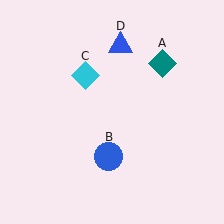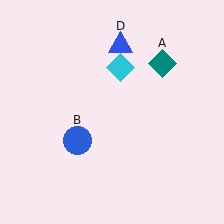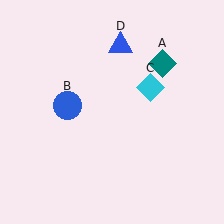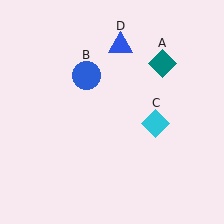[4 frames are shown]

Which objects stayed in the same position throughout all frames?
Teal diamond (object A) and blue triangle (object D) remained stationary.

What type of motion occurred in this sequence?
The blue circle (object B), cyan diamond (object C) rotated clockwise around the center of the scene.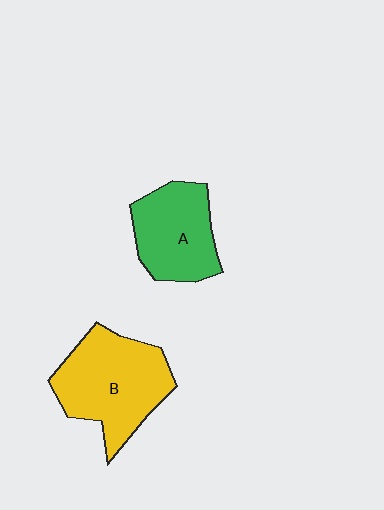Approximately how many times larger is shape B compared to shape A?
Approximately 1.3 times.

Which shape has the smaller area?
Shape A (green).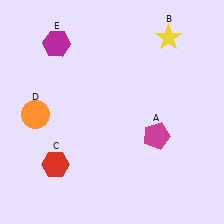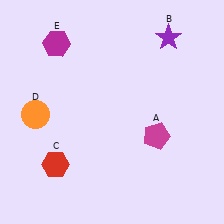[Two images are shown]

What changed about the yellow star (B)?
In Image 1, B is yellow. In Image 2, it changed to purple.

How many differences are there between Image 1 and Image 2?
There is 1 difference between the two images.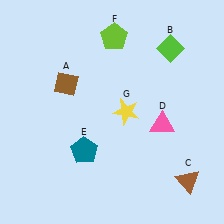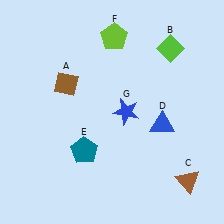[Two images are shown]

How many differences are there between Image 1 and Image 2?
There are 2 differences between the two images.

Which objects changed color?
D changed from pink to blue. G changed from yellow to blue.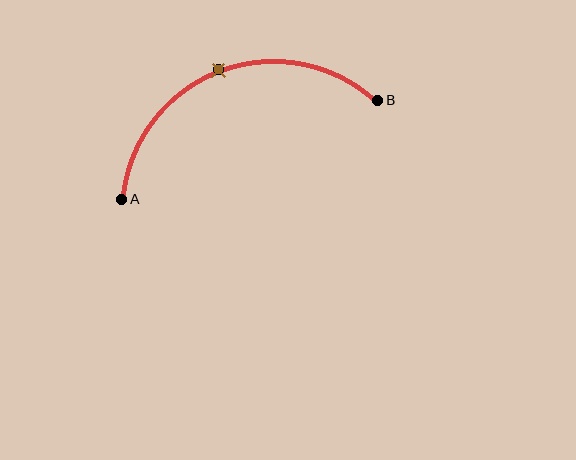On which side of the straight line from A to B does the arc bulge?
The arc bulges above the straight line connecting A and B.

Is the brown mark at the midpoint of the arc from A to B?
Yes. The brown mark lies on the arc at equal arc-length from both A and B — it is the arc midpoint.